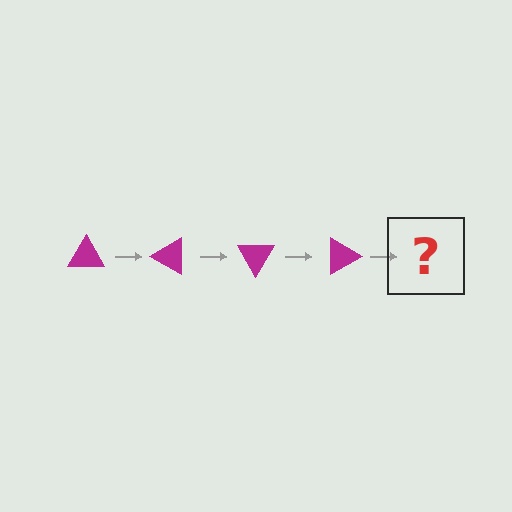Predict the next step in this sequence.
The next step is a magenta triangle rotated 120 degrees.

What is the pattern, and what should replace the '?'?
The pattern is that the triangle rotates 30 degrees each step. The '?' should be a magenta triangle rotated 120 degrees.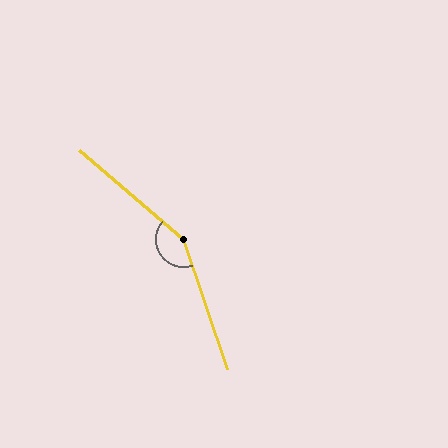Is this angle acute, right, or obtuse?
It is obtuse.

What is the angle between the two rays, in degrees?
Approximately 149 degrees.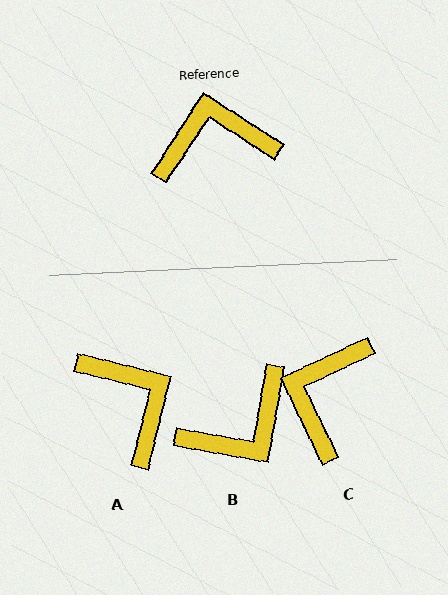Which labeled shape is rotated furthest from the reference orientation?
B, about 157 degrees away.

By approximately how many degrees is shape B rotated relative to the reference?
Approximately 157 degrees clockwise.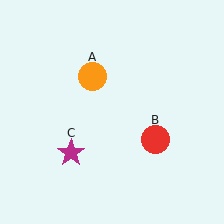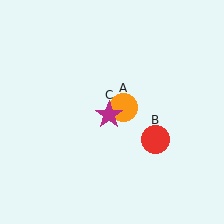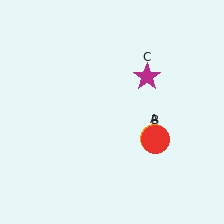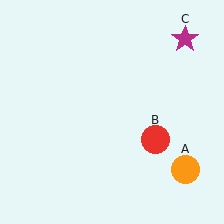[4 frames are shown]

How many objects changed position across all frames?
2 objects changed position: orange circle (object A), magenta star (object C).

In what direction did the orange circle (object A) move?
The orange circle (object A) moved down and to the right.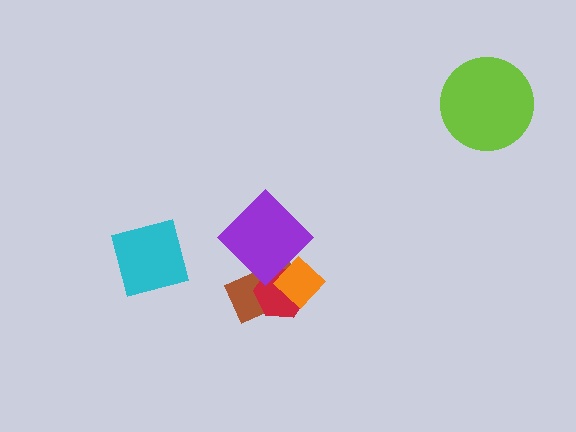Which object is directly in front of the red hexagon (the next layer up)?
The purple diamond is directly in front of the red hexagon.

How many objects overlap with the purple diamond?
3 objects overlap with the purple diamond.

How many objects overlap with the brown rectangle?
3 objects overlap with the brown rectangle.